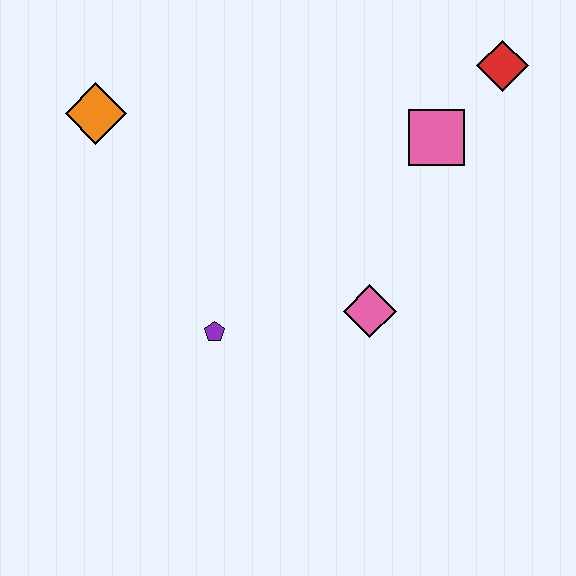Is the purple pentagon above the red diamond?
No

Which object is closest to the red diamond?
The pink square is closest to the red diamond.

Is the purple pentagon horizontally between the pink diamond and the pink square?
No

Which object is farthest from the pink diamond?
The orange diamond is farthest from the pink diamond.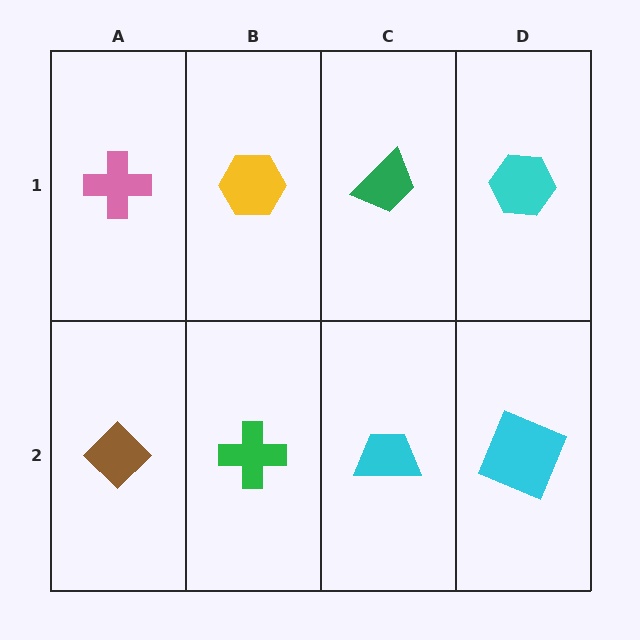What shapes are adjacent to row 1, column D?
A cyan square (row 2, column D), a green trapezoid (row 1, column C).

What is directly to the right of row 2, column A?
A green cross.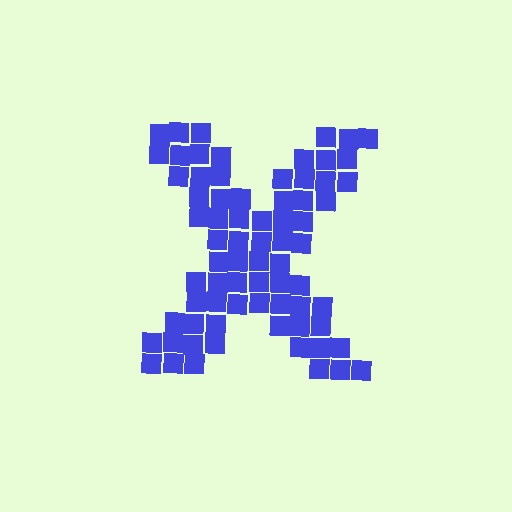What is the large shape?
The large shape is the letter X.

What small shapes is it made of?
It is made of small squares.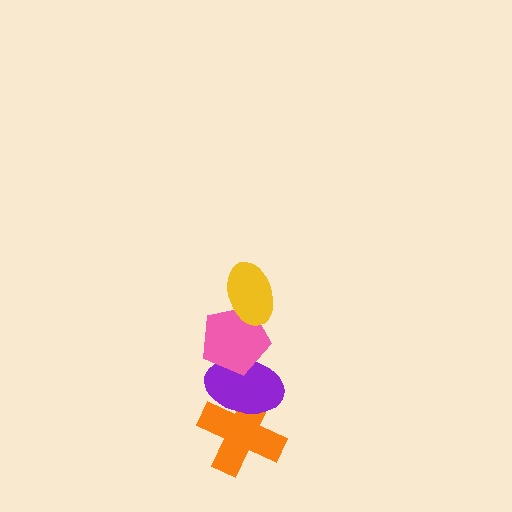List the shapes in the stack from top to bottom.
From top to bottom: the yellow ellipse, the pink pentagon, the purple ellipse, the orange cross.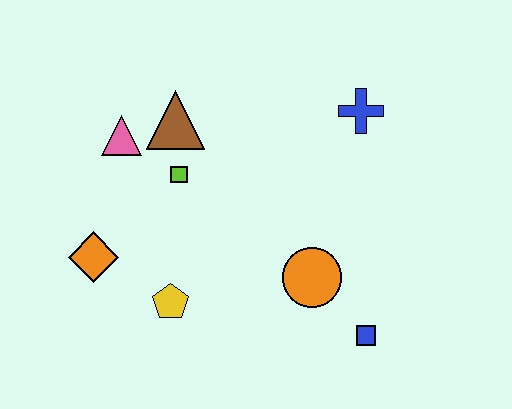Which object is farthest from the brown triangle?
The blue square is farthest from the brown triangle.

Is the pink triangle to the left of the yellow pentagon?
Yes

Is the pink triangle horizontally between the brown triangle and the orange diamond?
Yes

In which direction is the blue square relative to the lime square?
The blue square is to the right of the lime square.